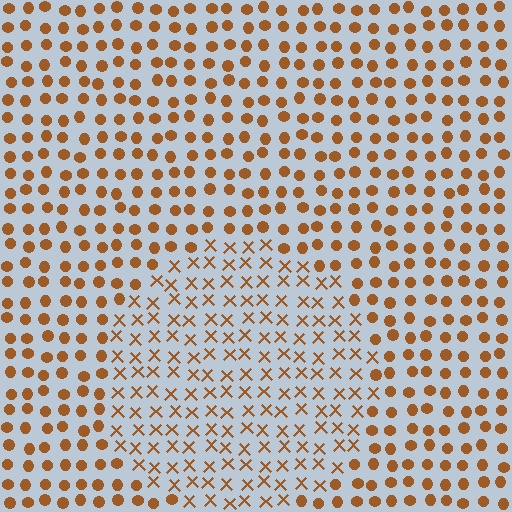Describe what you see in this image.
The image is filled with small brown elements arranged in a uniform grid. A circle-shaped region contains X marks, while the surrounding area contains circles. The boundary is defined purely by the change in element shape.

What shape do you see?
I see a circle.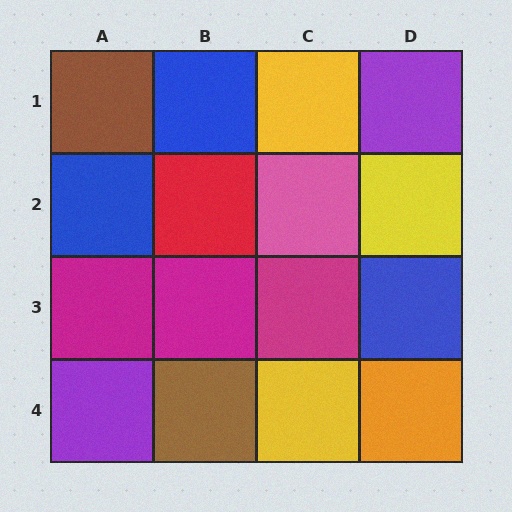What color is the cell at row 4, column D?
Orange.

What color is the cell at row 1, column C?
Yellow.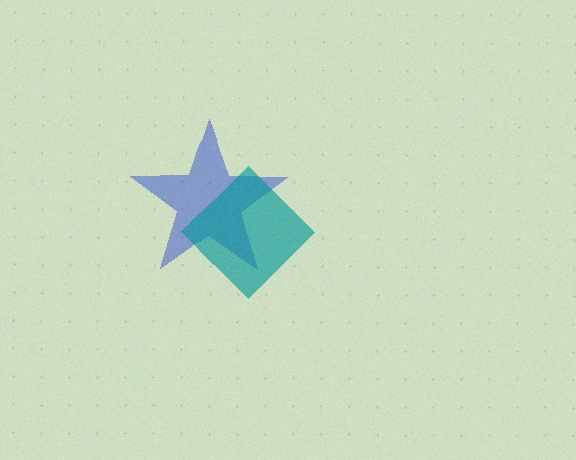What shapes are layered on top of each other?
The layered shapes are: a blue star, a teal diamond.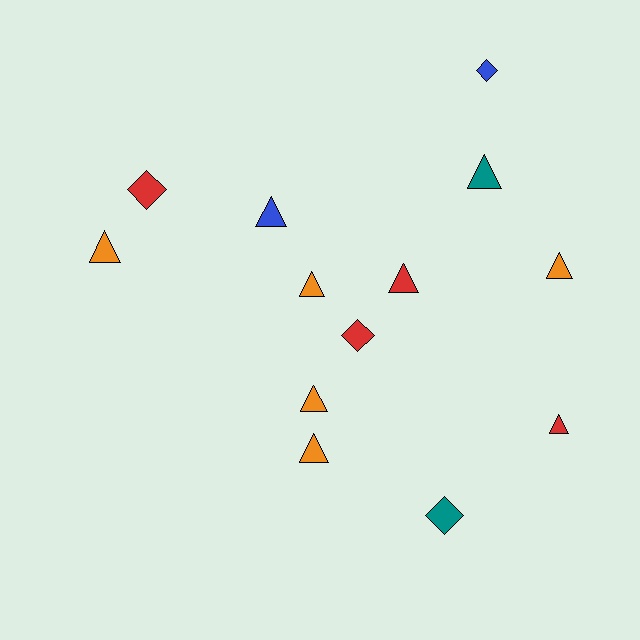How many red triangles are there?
There are 2 red triangles.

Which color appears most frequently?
Orange, with 5 objects.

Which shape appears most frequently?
Triangle, with 9 objects.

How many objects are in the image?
There are 13 objects.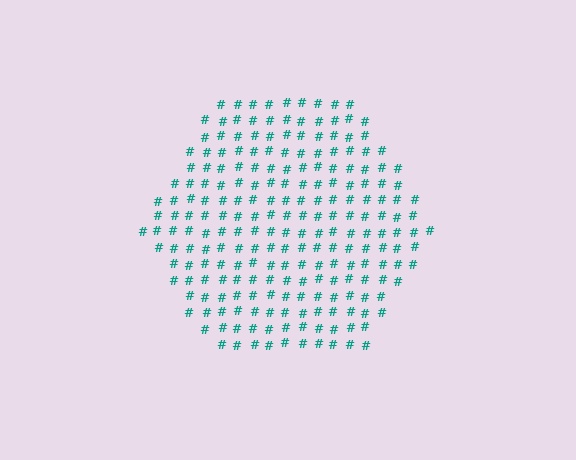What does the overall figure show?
The overall figure shows a hexagon.